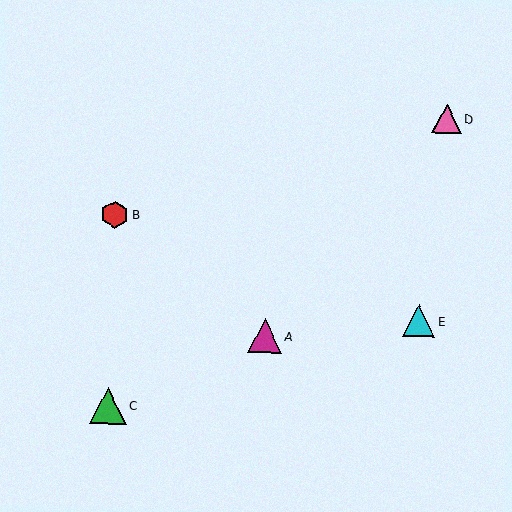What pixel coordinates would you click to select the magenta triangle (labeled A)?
Click at (265, 336) to select the magenta triangle A.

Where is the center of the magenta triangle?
The center of the magenta triangle is at (265, 336).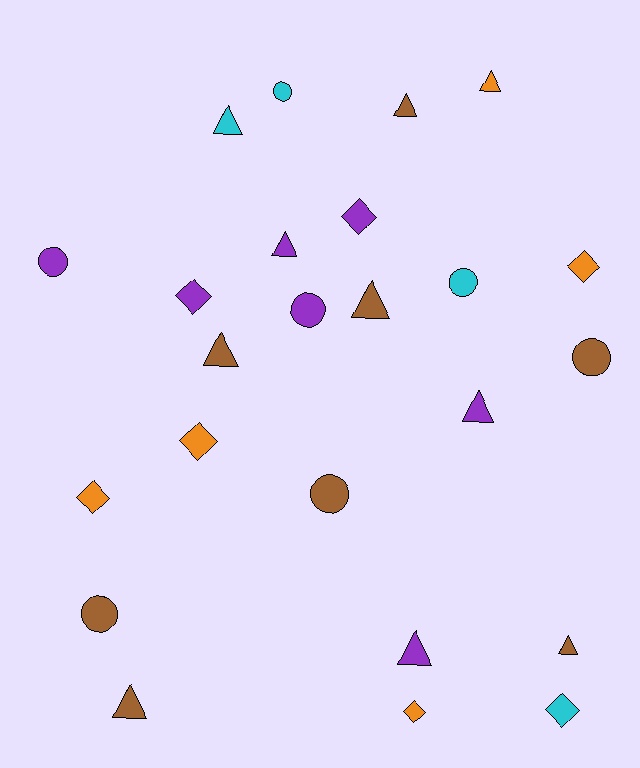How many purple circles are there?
There are 2 purple circles.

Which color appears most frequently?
Brown, with 8 objects.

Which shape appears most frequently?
Triangle, with 10 objects.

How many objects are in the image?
There are 24 objects.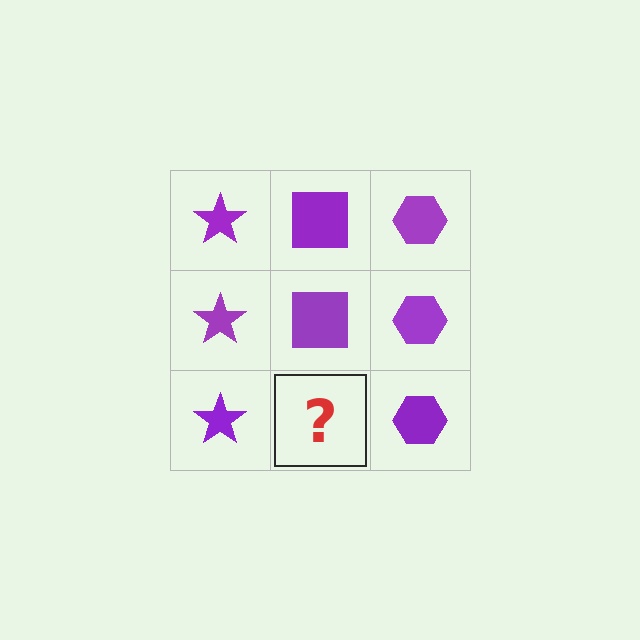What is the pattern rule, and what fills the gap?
The rule is that each column has a consistent shape. The gap should be filled with a purple square.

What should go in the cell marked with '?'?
The missing cell should contain a purple square.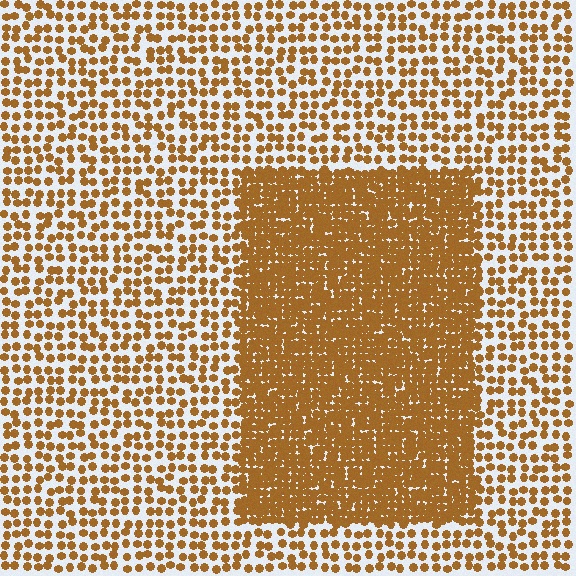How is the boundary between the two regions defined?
The boundary is defined by a change in element density (approximately 2.4x ratio). All elements are the same color, size, and shape.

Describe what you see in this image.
The image contains small brown elements arranged at two different densities. A rectangle-shaped region is visible where the elements are more densely packed than the surrounding area.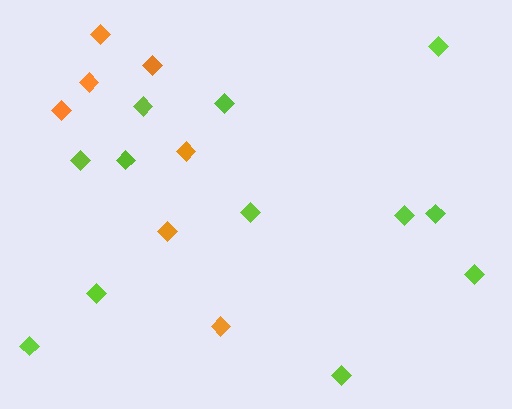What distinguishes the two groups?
There are 2 groups: one group of lime diamonds (12) and one group of orange diamonds (7).